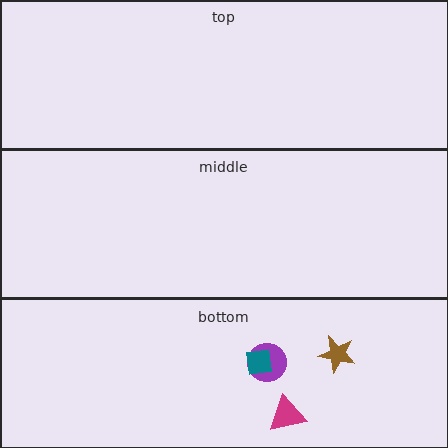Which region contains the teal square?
The bottom region.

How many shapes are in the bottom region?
4.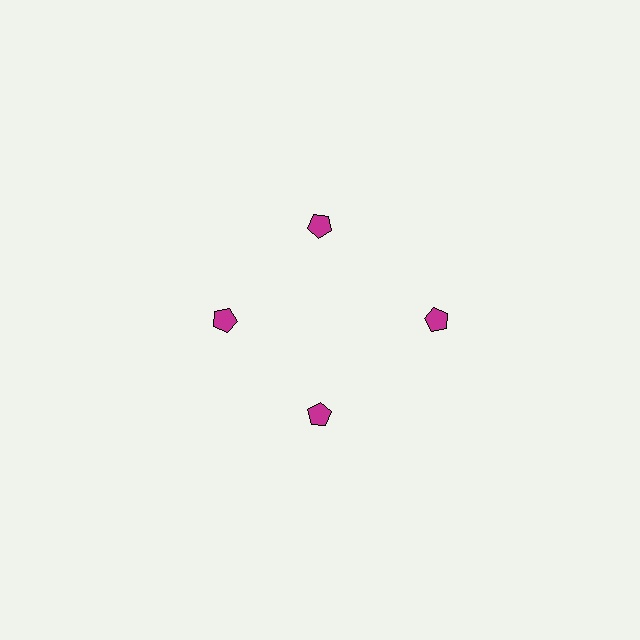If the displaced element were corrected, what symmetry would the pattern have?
It would have 4-fold rotational symmetry — the pattern would map onto itself every 90 degrees.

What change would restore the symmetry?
The symmetry would be restored by moving it inward, back onto the ring so that all 4 pentagons sit at equal angles and equal distance from the center.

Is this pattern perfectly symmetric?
No. The 4 magenta pentagons are arranged in a ring, but one element near the 3 o'clock position is pushed outward from the center, breaking the 4-fold rotational symmetry.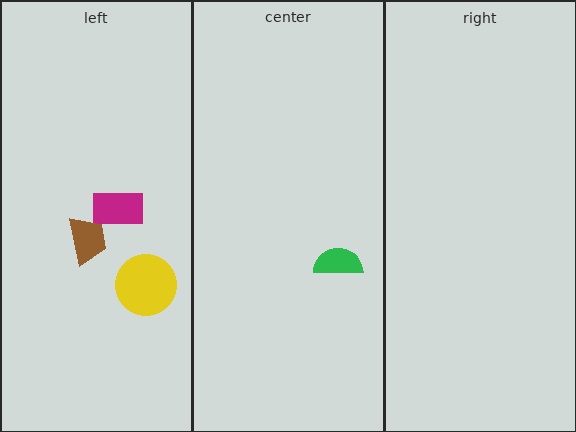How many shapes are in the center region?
1.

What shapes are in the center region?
The green semicircle.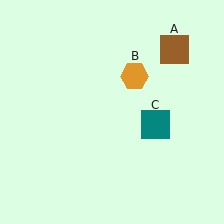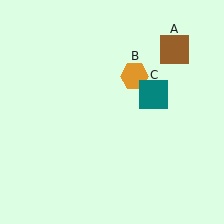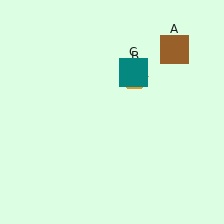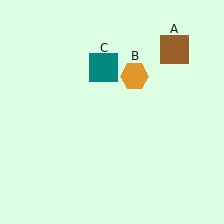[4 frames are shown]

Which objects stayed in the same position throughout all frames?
Brown square (object A) and orange hexagon (object B) remained stationary.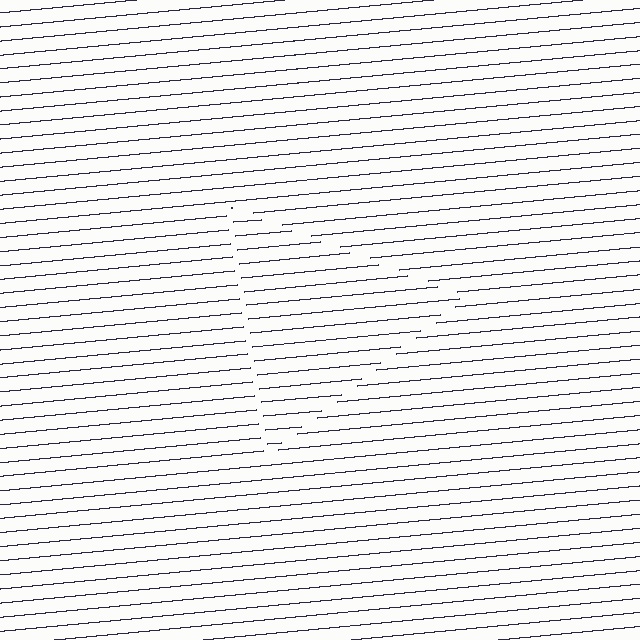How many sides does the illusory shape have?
3 sides — the line-ends trace a triangle.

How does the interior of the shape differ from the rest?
The interior of the shape contains the same grating, shifted by half a period — the contour is defined by the phase discontinuity where line-ends from the inner and outer gratings abut.